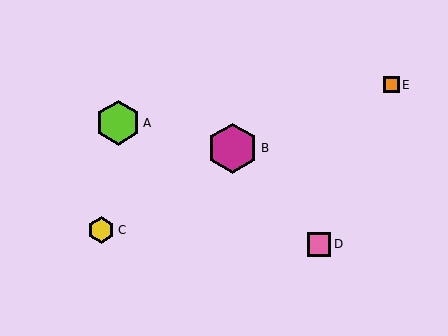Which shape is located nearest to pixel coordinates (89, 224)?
The yellow hexagon (labeled C) at (101, 230) is nearest to that location.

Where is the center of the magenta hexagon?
The center of the magenta hexagon is at (233, 148).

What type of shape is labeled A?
Shape A is a lime hexagon.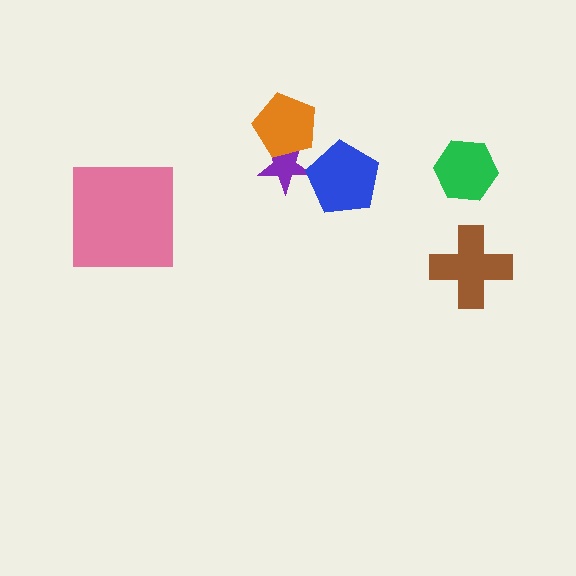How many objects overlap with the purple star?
2 objects overlap with the purple star.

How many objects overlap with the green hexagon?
0 objects overlap with the green hexagon.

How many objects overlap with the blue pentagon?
1 object overlaps with the blue pentagon.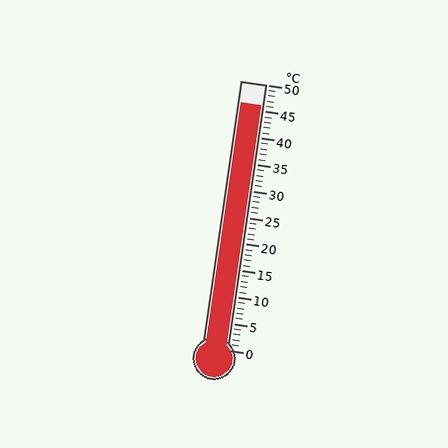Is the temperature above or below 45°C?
The temperature is above 45°C.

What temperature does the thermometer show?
The thermometer shows approximately 46°C.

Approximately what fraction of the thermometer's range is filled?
The thermometer is filled to approximately 90% of its range.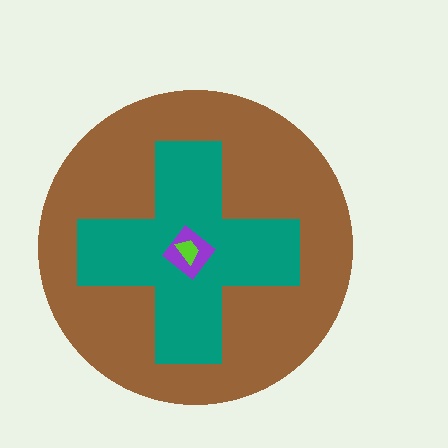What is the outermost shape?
The brown circle.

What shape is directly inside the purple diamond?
The lime trapezoid.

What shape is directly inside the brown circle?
The teal cross.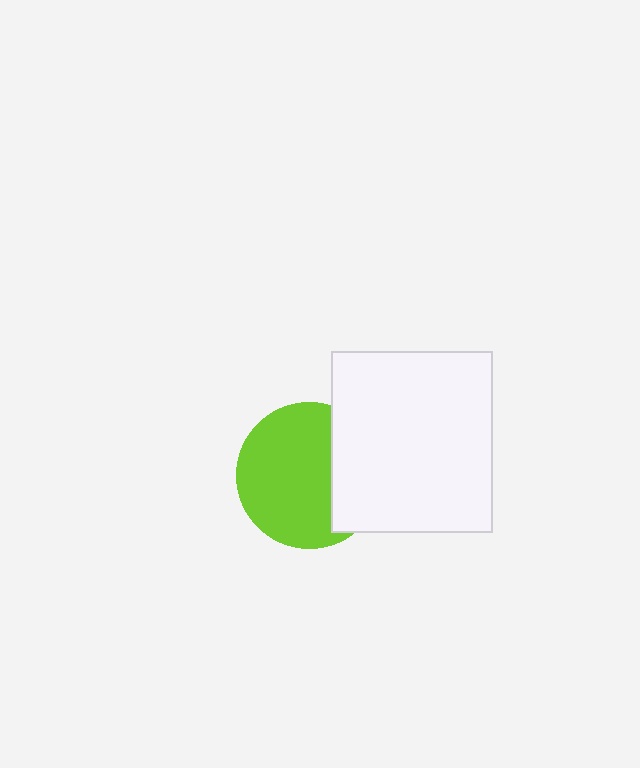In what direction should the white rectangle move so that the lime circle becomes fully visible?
The white rectangle should move right. That is the shortest direction to clear the overlap and leave the lime circle fully visible.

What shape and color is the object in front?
The object in front is a white rectangle.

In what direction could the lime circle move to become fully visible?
The lime circle could move left. That would shift it out from behind the white rectangle entirely.